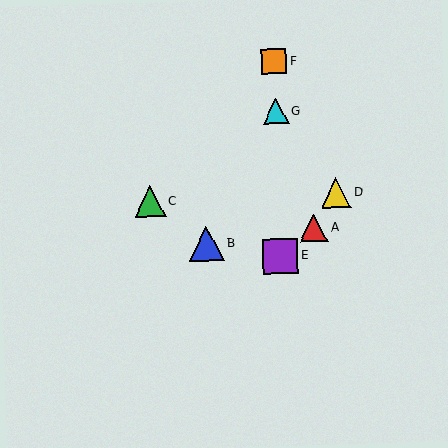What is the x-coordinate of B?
Object B is at x≈207.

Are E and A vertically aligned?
No, E is at x≈280 and A is at x≈314.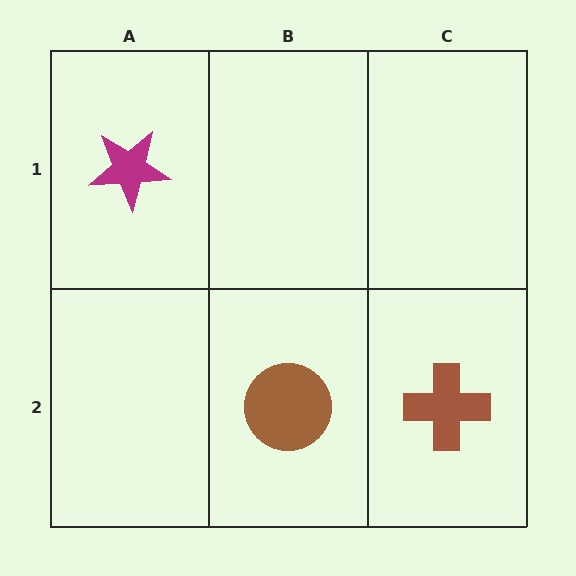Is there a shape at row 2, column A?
No, that cell is empty.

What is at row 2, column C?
A brown cross.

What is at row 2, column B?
A brown circle.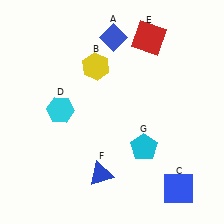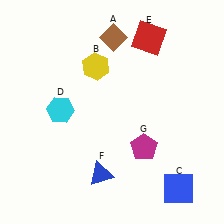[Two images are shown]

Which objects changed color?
A changed from blue to brown. G changed from cyan to magenta.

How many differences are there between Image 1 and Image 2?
There are 2 differences between the two images.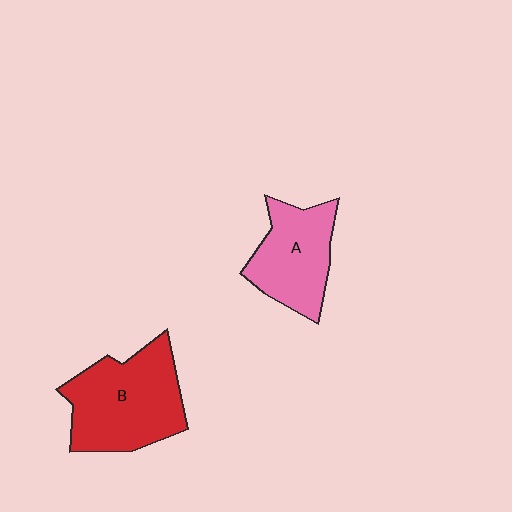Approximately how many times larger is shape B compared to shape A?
Approximately 1.4 times.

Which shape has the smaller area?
Shape A (pink).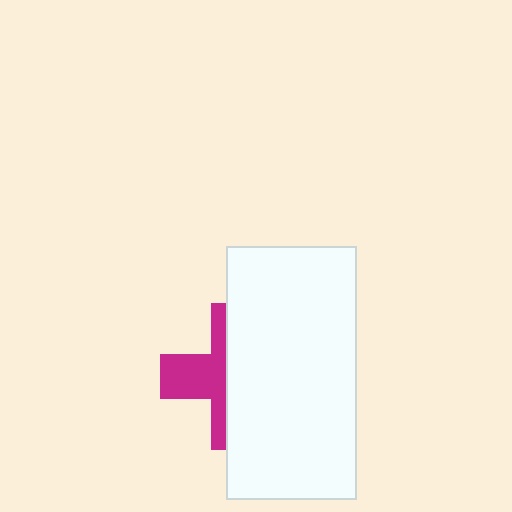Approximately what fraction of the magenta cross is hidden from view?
Roughly 60% of the magenta cross is hidden behind the white rectangle.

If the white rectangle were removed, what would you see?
You would see the complete magenta cross.